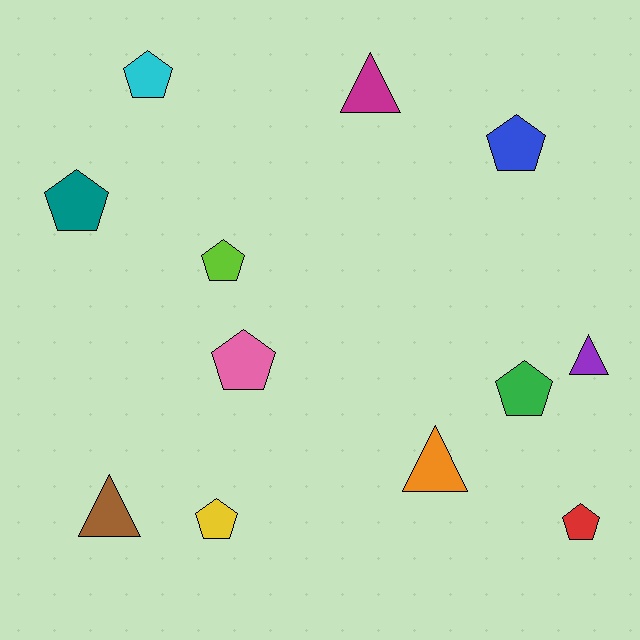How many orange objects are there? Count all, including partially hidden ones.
There is 1 orange object.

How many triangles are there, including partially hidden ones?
There are 4 triangles.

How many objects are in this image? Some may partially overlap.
There are 12 objects.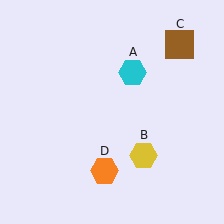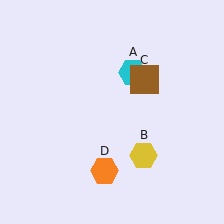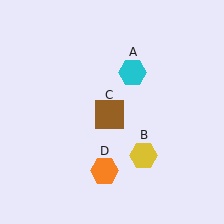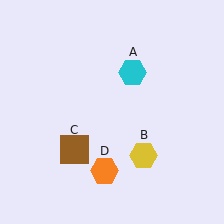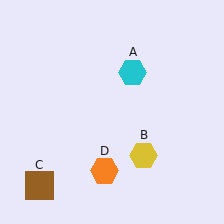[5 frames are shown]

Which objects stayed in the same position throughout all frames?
Cyan hexagon (object A) and yellow hexagon (object B) and orange hexagon (object D) remained stationary.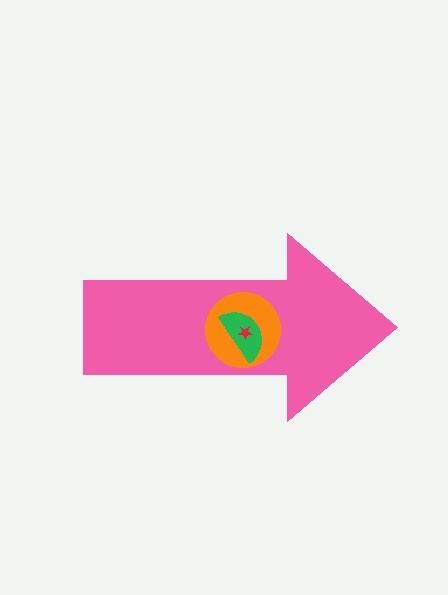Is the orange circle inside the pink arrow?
Yes.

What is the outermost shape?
The pink arrow.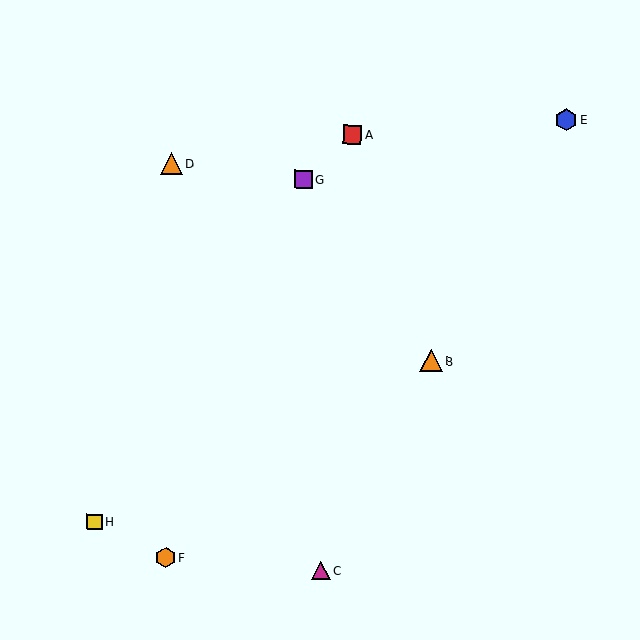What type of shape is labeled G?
Shape G is a purple square.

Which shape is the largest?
The orange triangle (labeled B) is the largest.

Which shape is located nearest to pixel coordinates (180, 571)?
The orange hexagon (labeled F) at (166, 558) is nearest to that location.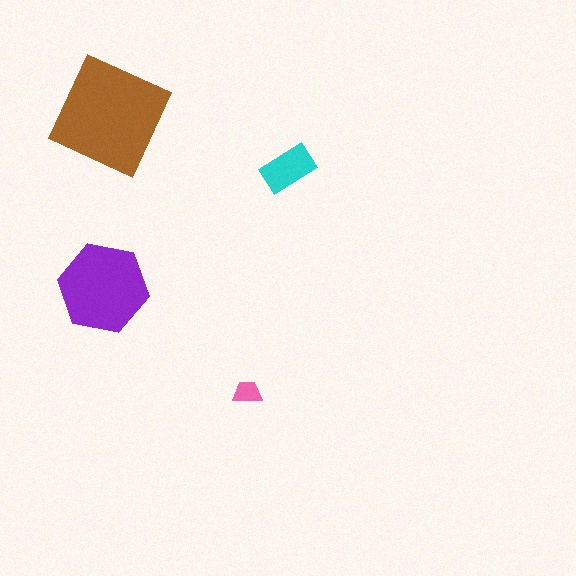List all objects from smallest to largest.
The pink trapezoid, the cyan rectangle, the purple hexagon, the brown square.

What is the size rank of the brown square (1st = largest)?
1st.